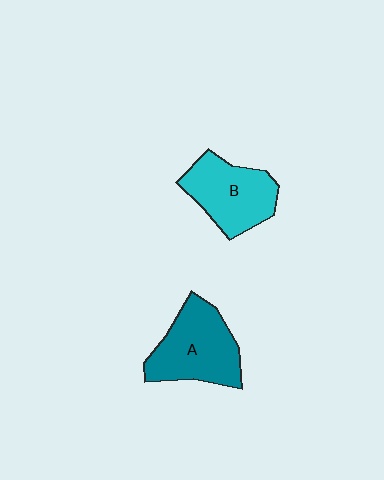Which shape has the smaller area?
Shape B (cyan).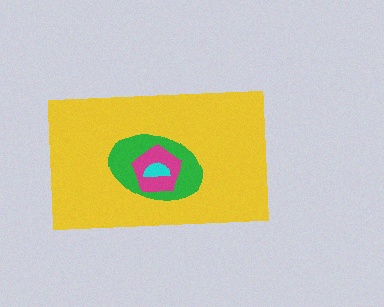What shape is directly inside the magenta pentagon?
The cyan semicircle.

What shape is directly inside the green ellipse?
The magenta pentagon.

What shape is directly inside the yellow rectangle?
The green ellipse.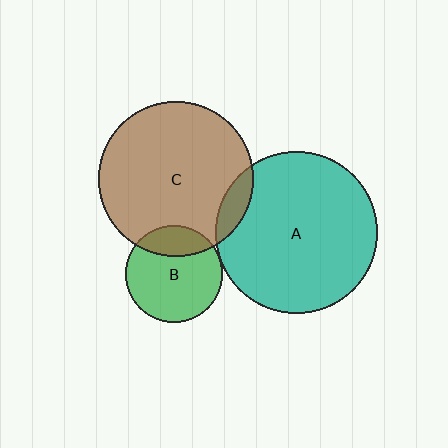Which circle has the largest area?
Circle A (teal).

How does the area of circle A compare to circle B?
Approximately 2.8 times.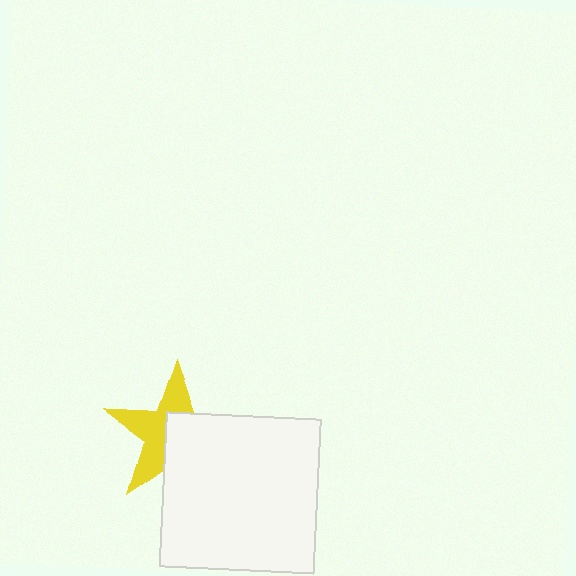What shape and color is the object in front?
The object in front is a white square.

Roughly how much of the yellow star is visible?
About half of it is visible (roughly 49%).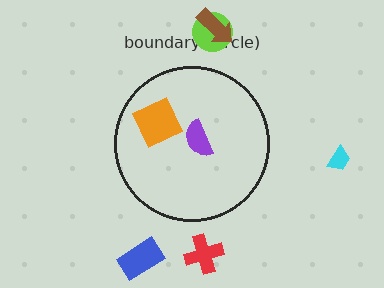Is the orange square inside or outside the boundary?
Inside.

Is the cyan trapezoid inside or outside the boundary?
Outside.